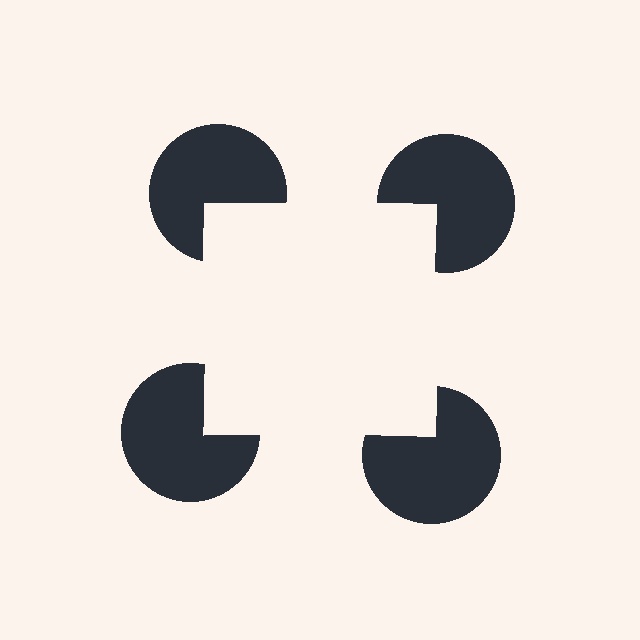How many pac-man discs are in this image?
There are 4 — one at each vertex of the illusory square.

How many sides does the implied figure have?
4 sides.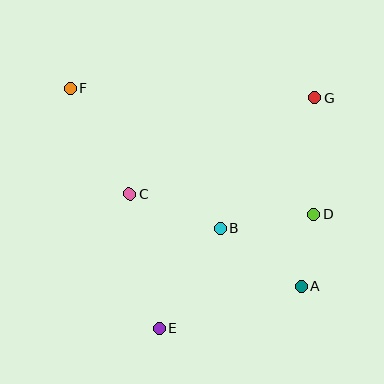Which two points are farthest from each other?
Points A and F are farthest from each other.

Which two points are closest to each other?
Points A and D are closest to each other.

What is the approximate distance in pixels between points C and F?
The distance between C and F is approximately 121 pixels.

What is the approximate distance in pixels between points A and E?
The distance between A and E is approximately 149 pixels.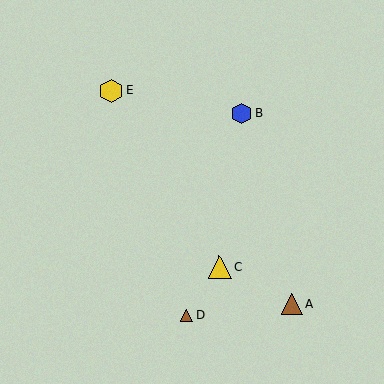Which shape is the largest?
The yellow hexagon (labeled E) is the largest.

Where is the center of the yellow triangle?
The center of the yellow triangle is at (219, 266).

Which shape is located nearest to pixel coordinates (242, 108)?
The blue hexagon (labeled B) at (242, 113) is nearest to that location.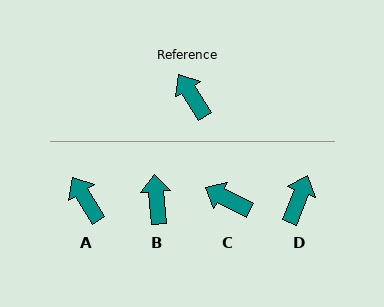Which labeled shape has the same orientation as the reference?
A.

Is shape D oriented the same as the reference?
No, it is off by about 52 degrees.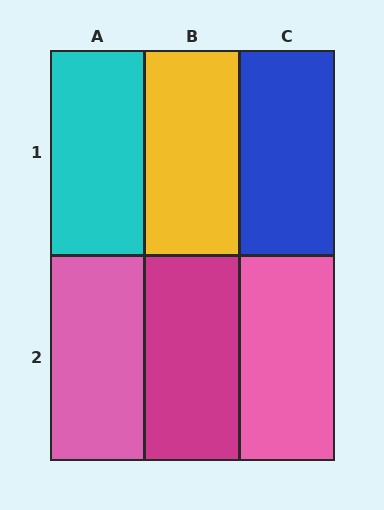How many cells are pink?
2 cells are pink.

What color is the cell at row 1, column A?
Cyan.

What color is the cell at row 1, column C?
Blue.